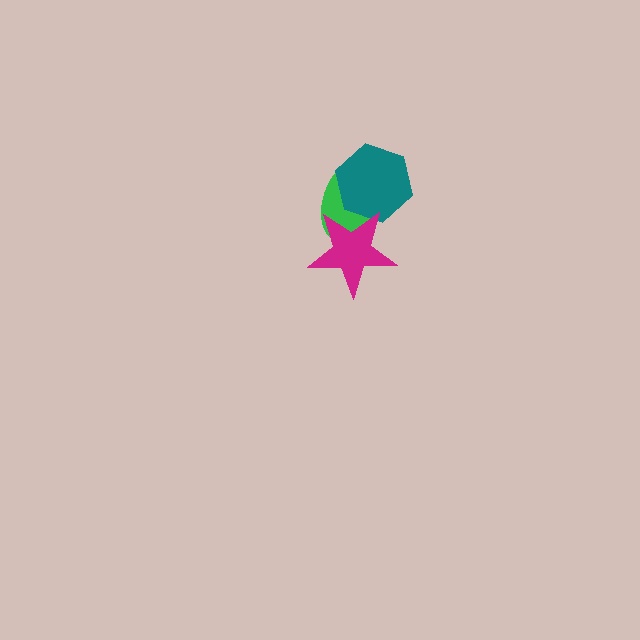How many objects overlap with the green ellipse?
2 objects overlap with the green ellipse.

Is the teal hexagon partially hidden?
Yes, it is partially covered by another shape.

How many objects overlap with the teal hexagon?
2 objects overlap with the teal hexagon.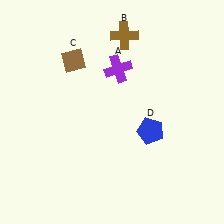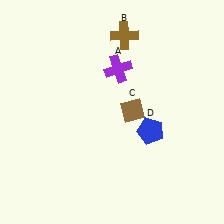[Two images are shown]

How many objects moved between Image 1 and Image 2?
1 object moved between the two images.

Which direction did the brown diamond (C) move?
The brown diamond (C) moved right.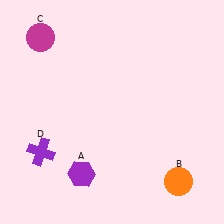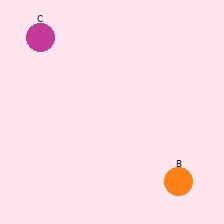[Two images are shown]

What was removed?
The purple cross (D), the purple hexagon (A) were removed in Image 2.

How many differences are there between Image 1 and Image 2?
There are 2 differences between the two images.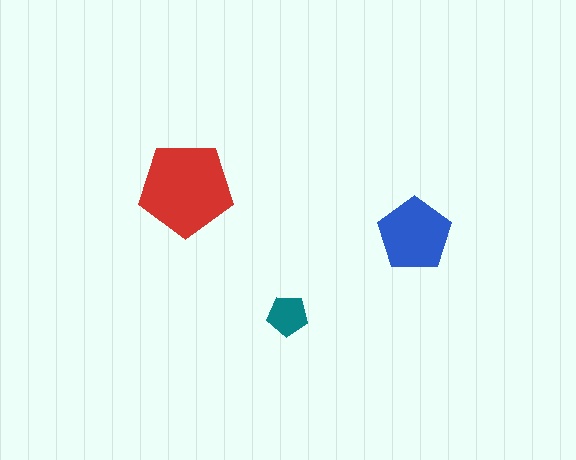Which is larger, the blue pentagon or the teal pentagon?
The blue one.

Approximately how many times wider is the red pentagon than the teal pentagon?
About 2.5 times wider.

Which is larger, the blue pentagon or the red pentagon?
The red one.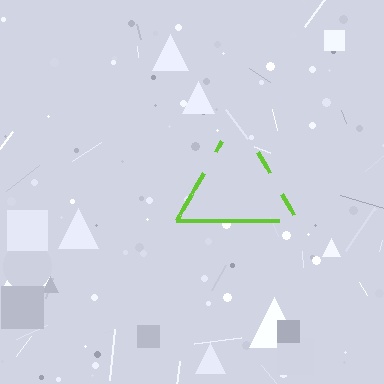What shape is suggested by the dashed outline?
The dashed outline suggests a triangle.